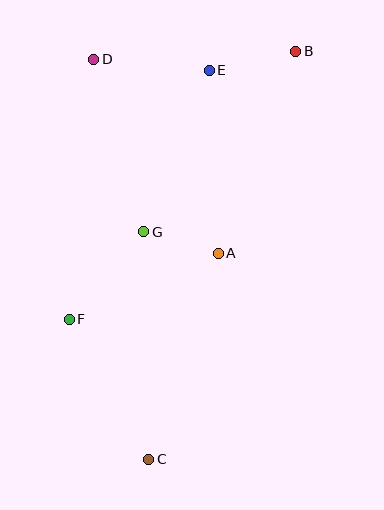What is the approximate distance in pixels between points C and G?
The distance between C and G is approximately 228 pixels.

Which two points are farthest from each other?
Points B and C are farthest from each other.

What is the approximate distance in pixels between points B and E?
The distance between B and E is approximately 88 pixels.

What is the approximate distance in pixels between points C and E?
The distance between C and E is approximately 394 pixels.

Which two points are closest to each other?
Points A and G are closest to each other.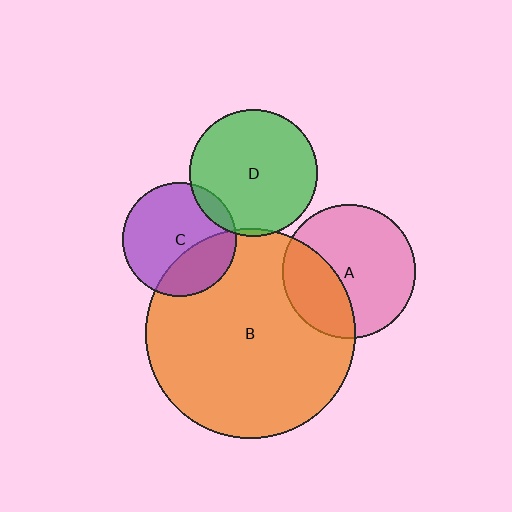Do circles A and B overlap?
Yes.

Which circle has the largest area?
Circle B (orange).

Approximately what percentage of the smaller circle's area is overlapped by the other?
Approximately 35%.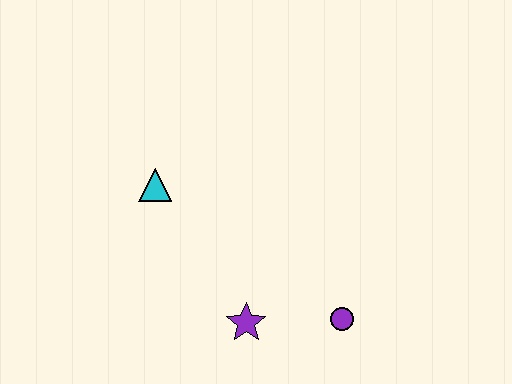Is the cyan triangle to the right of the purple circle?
No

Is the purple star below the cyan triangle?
Yes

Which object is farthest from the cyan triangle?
The purple circle is farthest from the cyan triangle.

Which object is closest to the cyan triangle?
The purple star is closest to the cyan triangle.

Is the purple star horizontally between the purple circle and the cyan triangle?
Yes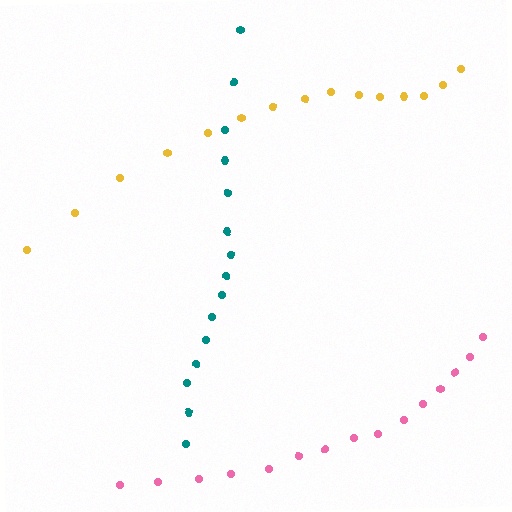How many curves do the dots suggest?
There are 3 distinct paths.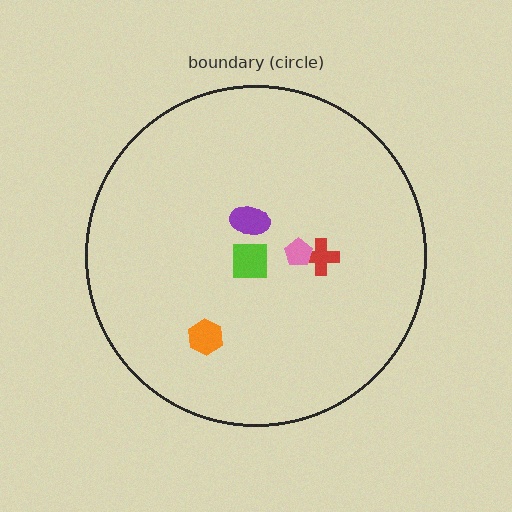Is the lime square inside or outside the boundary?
Inside.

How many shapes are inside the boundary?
5 inside, 0 outside.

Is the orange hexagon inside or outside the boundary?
Inside.